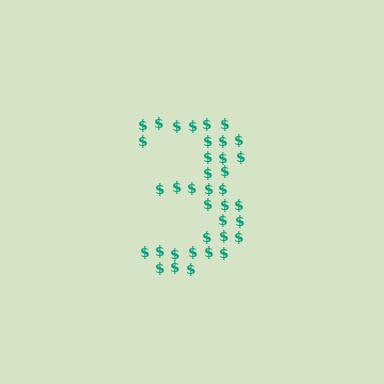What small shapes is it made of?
It is made of small dollar signs.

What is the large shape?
The large shape is the digit 3.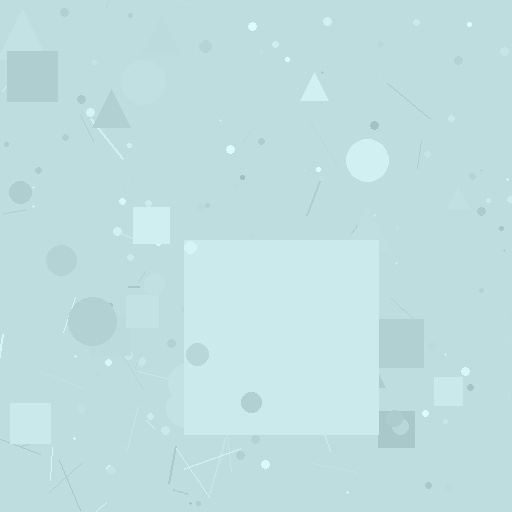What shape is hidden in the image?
A square is hidden in the image.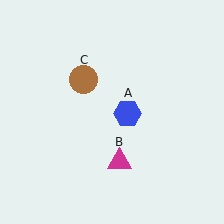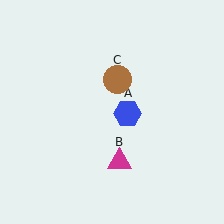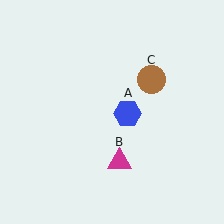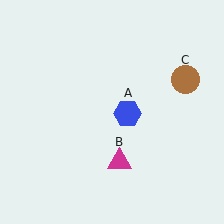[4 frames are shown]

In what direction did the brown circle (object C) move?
The brown circle (object C) moved right.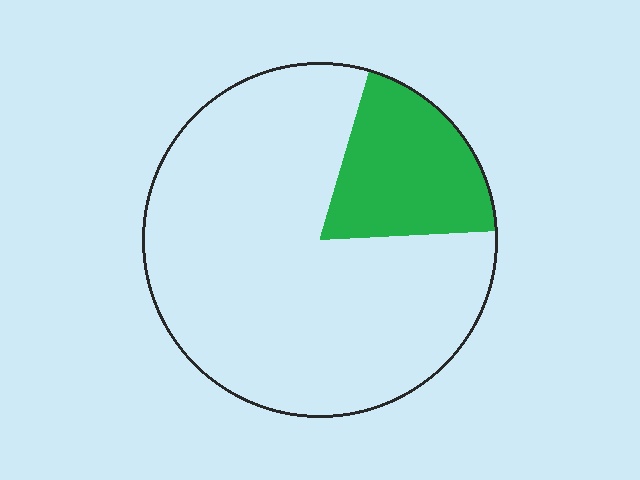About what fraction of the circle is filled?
About one fifth (1/5).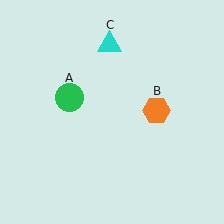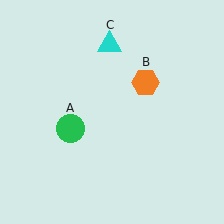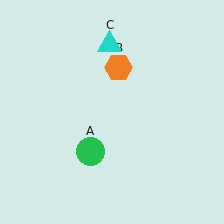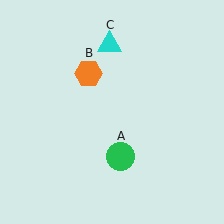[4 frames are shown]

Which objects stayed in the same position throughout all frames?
Cyan triangle (object C) remained stationary.